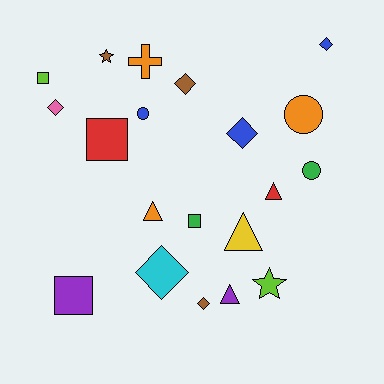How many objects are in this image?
There are 20 objects.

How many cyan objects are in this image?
There is 1 cyan object.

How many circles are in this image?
There are 3 circles.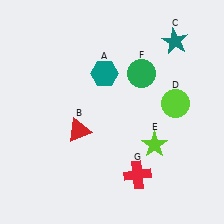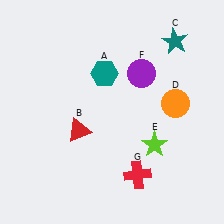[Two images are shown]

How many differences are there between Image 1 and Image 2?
There are 2 differences between the two images.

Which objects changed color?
D changed from lime to orange. F changed from green to purple.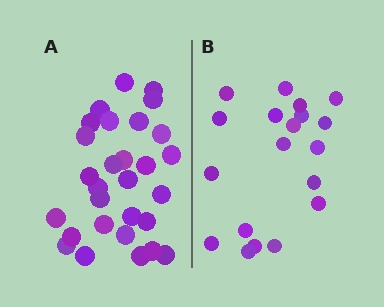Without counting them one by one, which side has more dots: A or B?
Region A (the left region) has more dots.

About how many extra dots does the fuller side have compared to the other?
Region A has roughly 10 or so more dots than region B.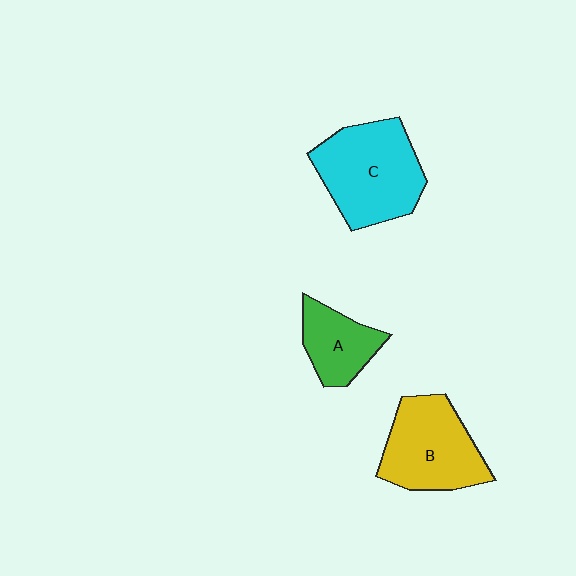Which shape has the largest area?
Shape C (cyan).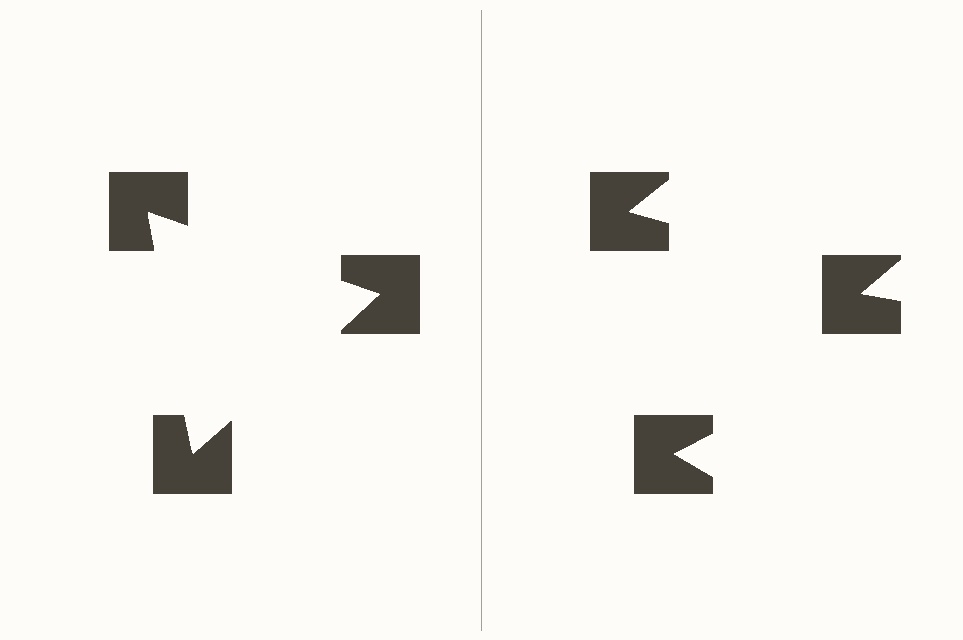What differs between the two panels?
The notched squares are positioned identically on both sides; only the wedge orientations differ. On the left they align to a triangle; on the right they are misaligned.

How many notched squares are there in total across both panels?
6 — 3 on each side.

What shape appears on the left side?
An illusory triangle.